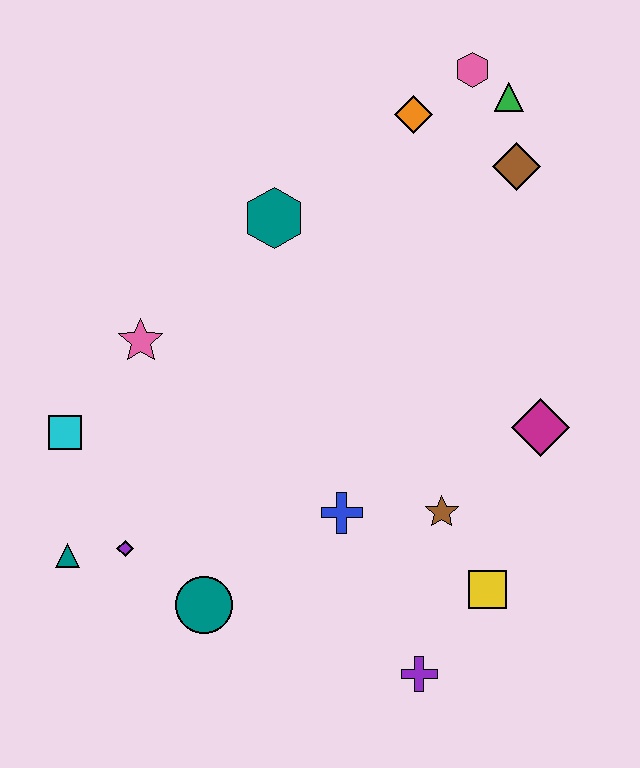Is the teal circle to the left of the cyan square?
No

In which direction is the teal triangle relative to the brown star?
The teal triangle is to the left of the brown star.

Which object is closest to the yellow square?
The brown star is closest to the yellow square.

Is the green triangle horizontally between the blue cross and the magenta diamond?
Yes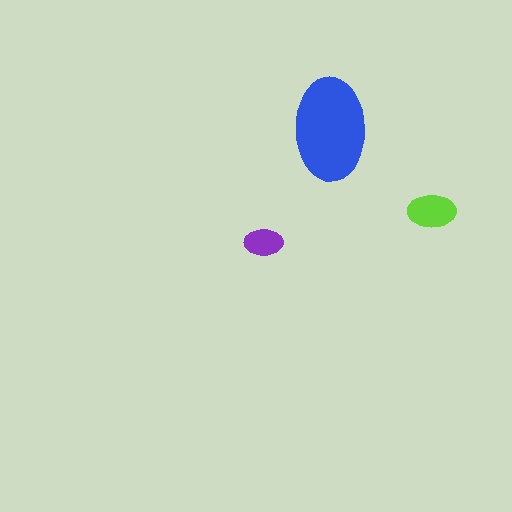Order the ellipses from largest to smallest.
the blue one, the lime one, the purple one.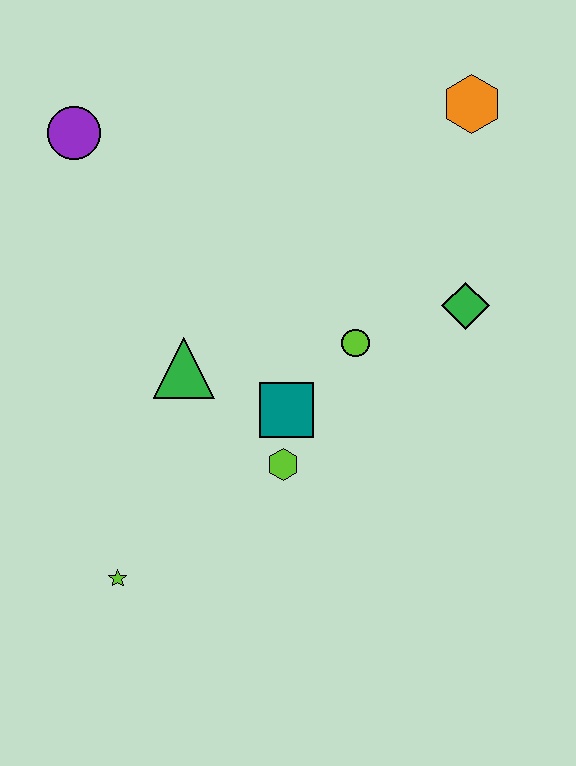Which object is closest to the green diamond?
The lime circle is closest to the green diamond.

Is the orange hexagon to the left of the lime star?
No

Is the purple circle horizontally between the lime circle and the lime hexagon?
No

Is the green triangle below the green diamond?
Yes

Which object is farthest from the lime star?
The orange hexagon is farthest from the lime star.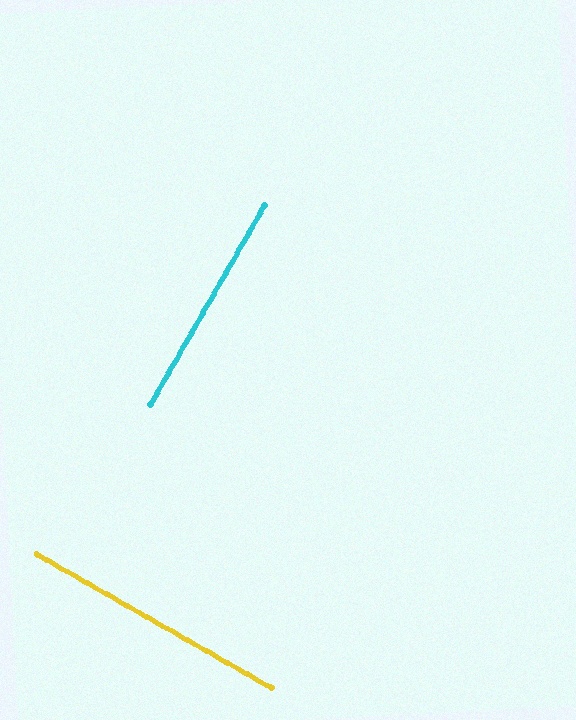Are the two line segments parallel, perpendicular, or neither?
Perpendicular — they meet at approximately 90°.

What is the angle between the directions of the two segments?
Approximately 90 degrees.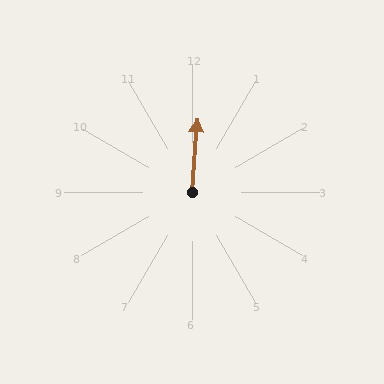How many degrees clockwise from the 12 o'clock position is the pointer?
Approximately 4 degrees.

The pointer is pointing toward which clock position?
Roughly 12 o'clock.